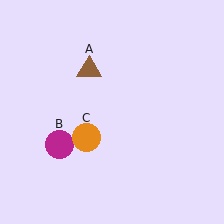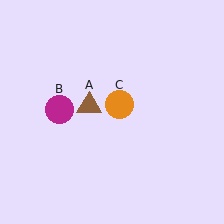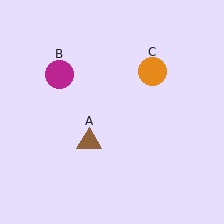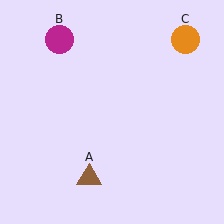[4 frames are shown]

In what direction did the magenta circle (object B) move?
The magenta circle (object B) moved up.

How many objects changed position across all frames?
3 objects changed position: brown triangle (object A), magenta circle (object B), orange circle (object C).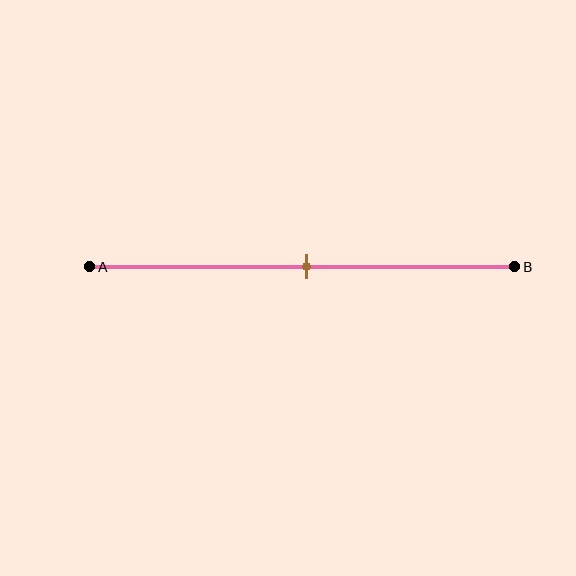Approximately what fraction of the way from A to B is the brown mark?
The brown mark is approximately 50% of the way from A to B.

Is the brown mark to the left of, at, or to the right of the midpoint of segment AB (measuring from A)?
The brown mark is approximately at the midpoint of segment AB.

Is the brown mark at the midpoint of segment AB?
Yes, the mark is approximately at the midpoint.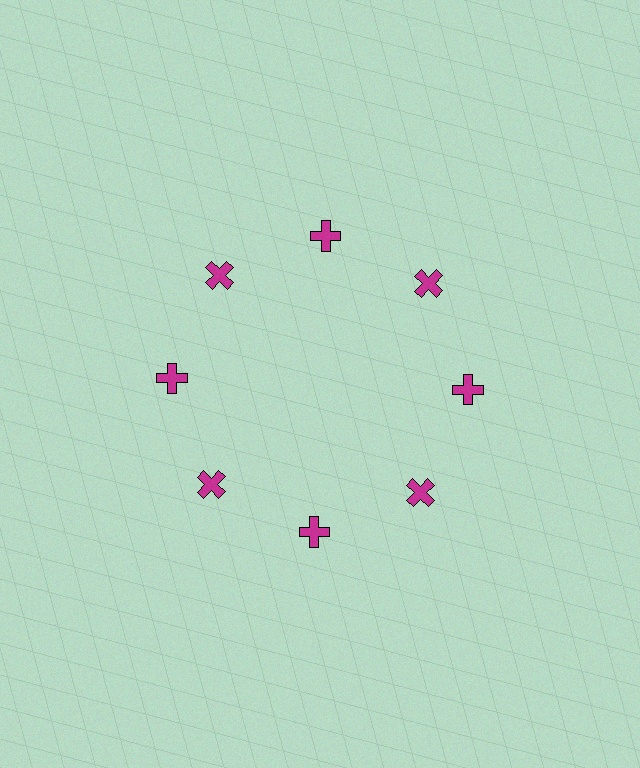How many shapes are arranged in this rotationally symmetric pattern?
There are 8 shapes, arranged in 8 groups of 1.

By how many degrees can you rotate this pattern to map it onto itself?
The pattern maps onto itself every 45 degrees of rotation.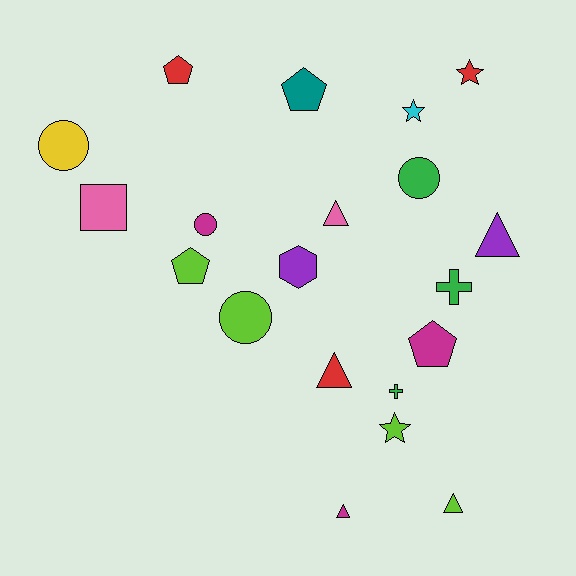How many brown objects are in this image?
There are no brown objects.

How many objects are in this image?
There are 20 objects.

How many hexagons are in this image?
There is 1 hexagon.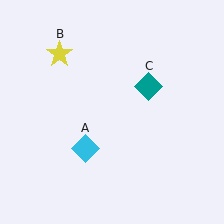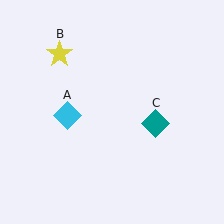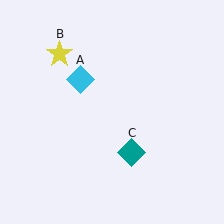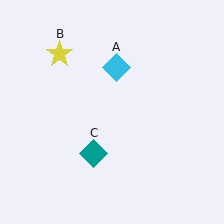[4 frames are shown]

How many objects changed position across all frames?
2 objects changed position: cyan diamond (object A), teal diamond (object C).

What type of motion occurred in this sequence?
The cyan diamond (object A), teal diamond (object C) rotated clockwise around the center of the scene.